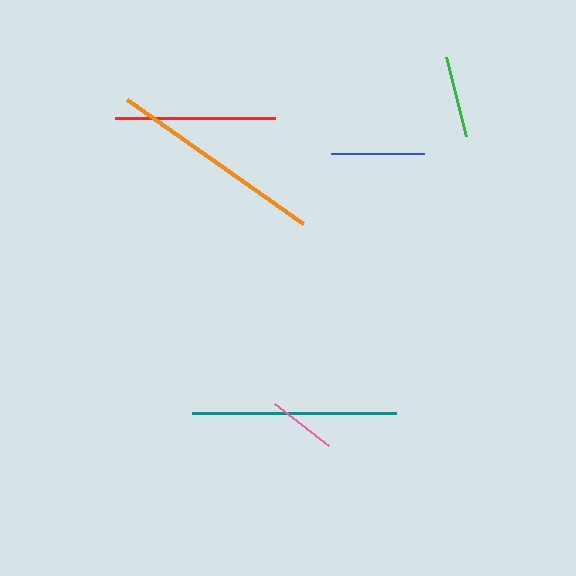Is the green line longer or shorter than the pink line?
The green line is longer than the pink line.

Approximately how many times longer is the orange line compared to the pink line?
The orange line is approximately 3.2 times the length of the pink line.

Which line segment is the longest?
The orange line is the longest at approximately 215 pixels.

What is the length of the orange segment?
The orange segment is approximately 215 pixels long.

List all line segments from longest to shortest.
From longest to shortest: orange, teal, red, blue, green, pink.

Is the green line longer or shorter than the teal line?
The teal line is longer than the green line.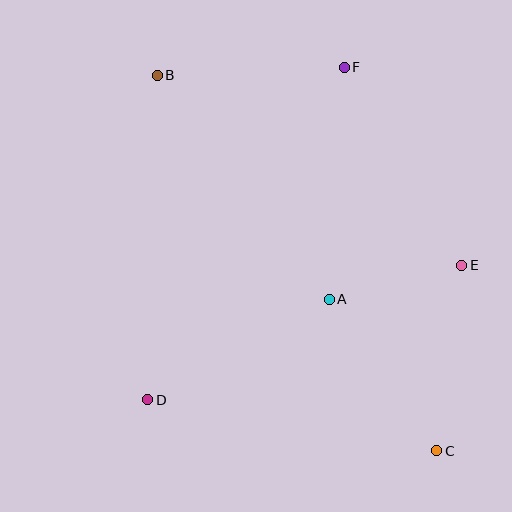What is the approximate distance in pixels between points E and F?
The distance between E and F is approximately 230 pixels.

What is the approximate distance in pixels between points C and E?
The distance between C and E is approximately 187 pixels.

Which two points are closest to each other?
Points A and E are closest to each other.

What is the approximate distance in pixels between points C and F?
The distance between C and F is approximately 394 pixels.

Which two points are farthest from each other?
Points B and C are farthest from each other.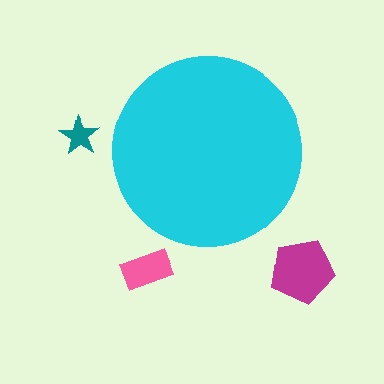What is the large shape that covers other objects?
A cyan circle.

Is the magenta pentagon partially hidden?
No, the magenta pentagon is fully visible.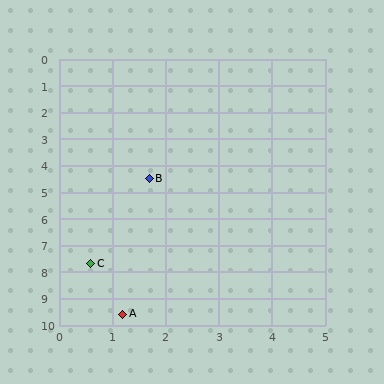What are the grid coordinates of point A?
Point A is at approximately (1.2, 9.6).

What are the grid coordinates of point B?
Point B is at approximately (1.7, 4.5).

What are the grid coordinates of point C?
Point C is at approximately (0.6, 7.7).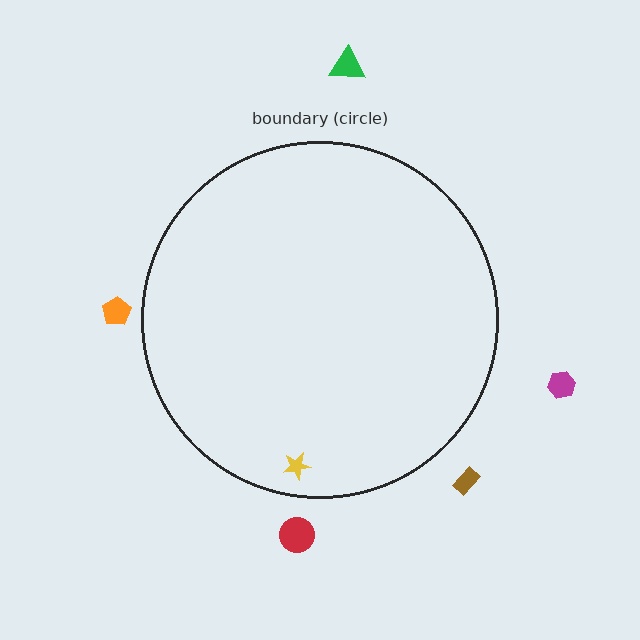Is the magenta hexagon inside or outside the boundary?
Outside.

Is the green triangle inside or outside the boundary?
Outside.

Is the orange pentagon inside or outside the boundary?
Outside.